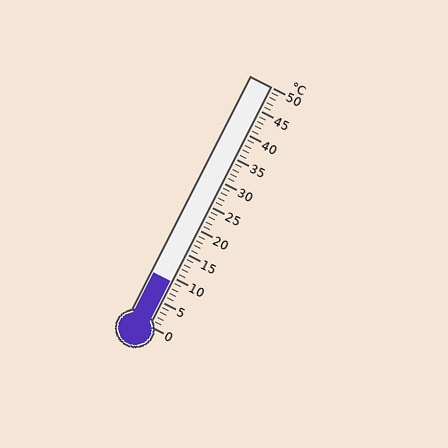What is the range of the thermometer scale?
The thermometer scale ranges from 0°C to 50°C.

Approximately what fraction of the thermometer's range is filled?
The thermometer is filled to approximately 20% of its range.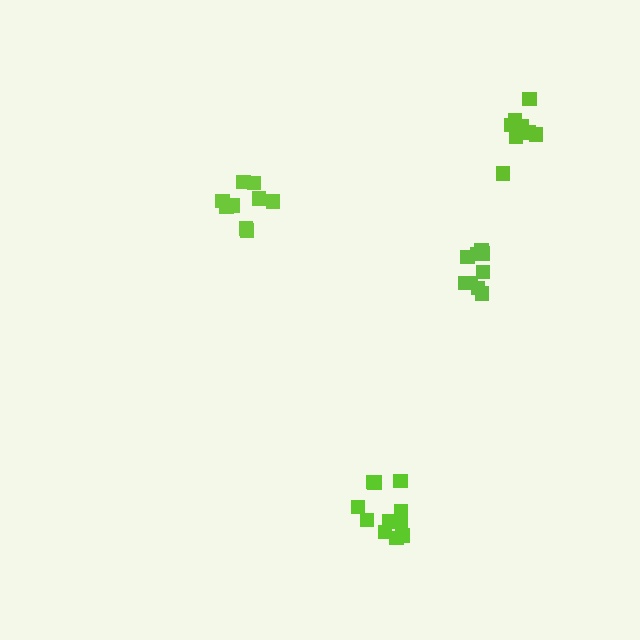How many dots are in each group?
Group 1: 9 dots, Group 2: 10 dots, Group 3: 8 dots, Group 4: 11 dots (38 total).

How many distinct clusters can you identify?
There are 4 distinct clusters.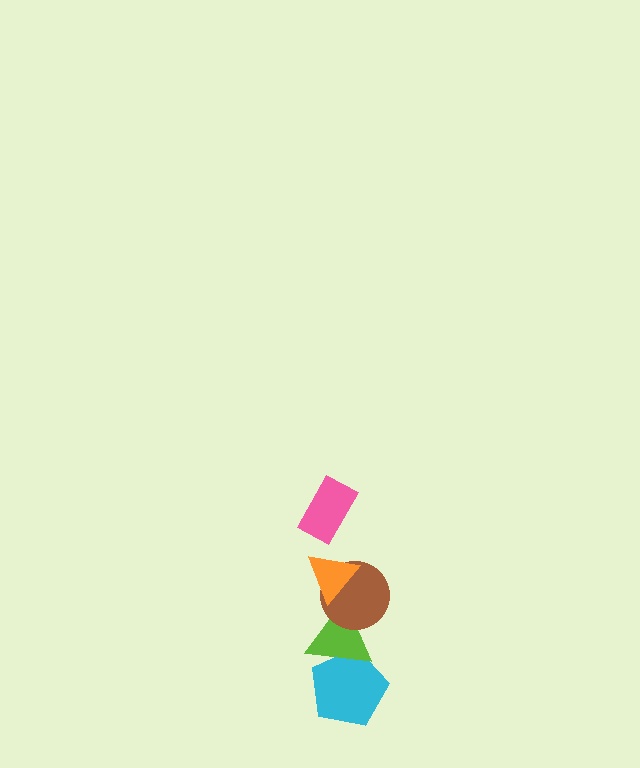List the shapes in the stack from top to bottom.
From top to bottom: the pink rectangle, the orange triangle, the brown circle, the lime triangle, the cyan pentagon.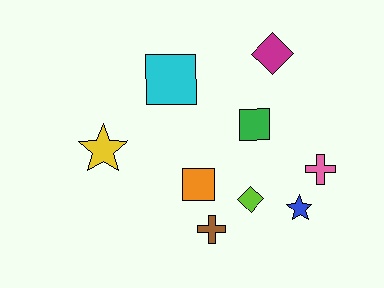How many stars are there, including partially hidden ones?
There are 2 stars.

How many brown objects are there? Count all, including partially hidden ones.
There is 1 brown object.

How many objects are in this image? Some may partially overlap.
There are 9 objects.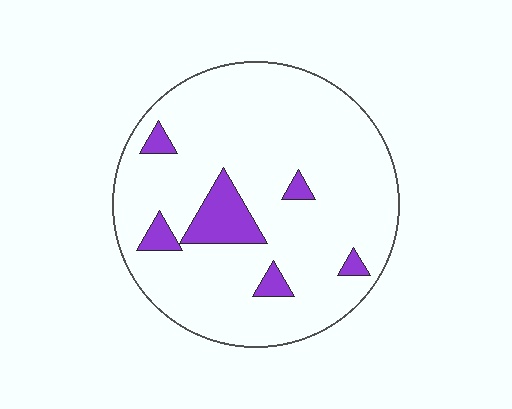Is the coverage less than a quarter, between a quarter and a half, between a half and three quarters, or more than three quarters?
Less than a quarter.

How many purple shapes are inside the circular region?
6.